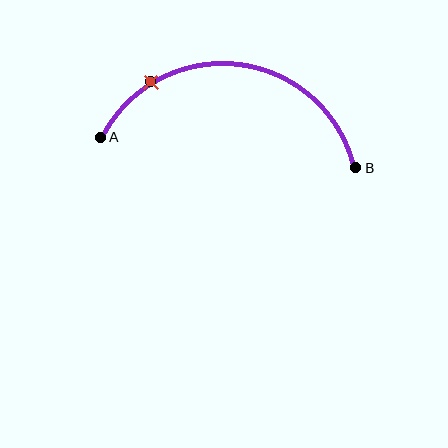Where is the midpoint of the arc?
The arc midpoint is the point on the curve farthest from the straight line joining A and B. It sits above that line.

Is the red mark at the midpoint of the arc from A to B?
No. The red mark lies on the arc but is closer to endpoint A. The arc midpoint would be at the point on the curve equidistant along the arc from both A and B.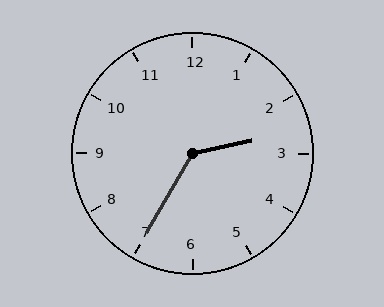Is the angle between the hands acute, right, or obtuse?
It is obtuse.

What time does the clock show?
2:35.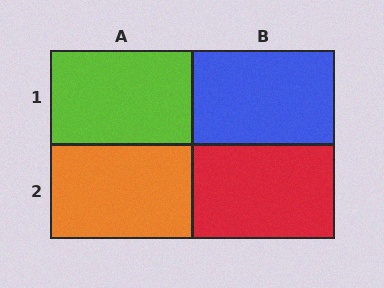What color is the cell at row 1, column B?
Blue.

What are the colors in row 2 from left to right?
Orange, red.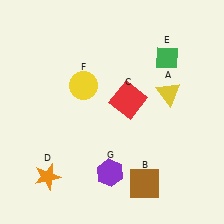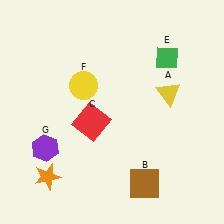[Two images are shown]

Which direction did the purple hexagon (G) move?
The purple hexagon (G) moved left.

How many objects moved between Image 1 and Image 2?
2 objects moved between the two images.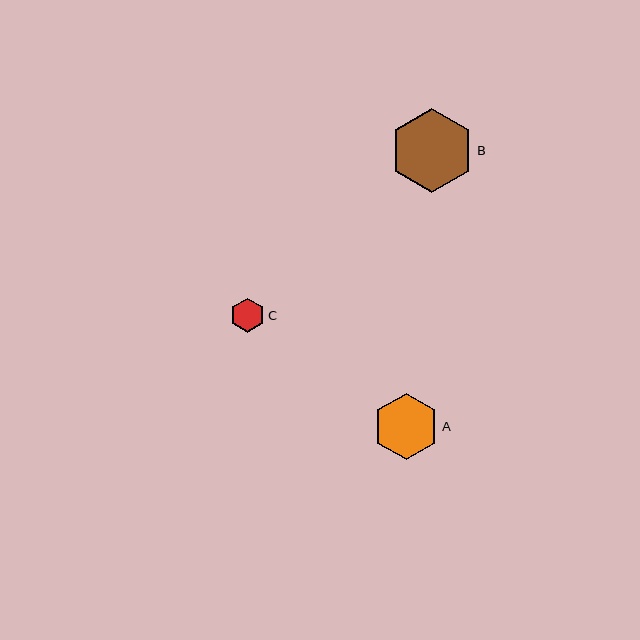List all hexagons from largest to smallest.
From largest to smallest: B, A, C.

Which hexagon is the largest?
Hexagon B is the largest with a size of approximately 84 pixels.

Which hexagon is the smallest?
Hexagon C is the smallest with a size of approximately 34 pixels.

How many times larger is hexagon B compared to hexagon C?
Hexagon B is approximately 2.5 times the size of hexagon C.